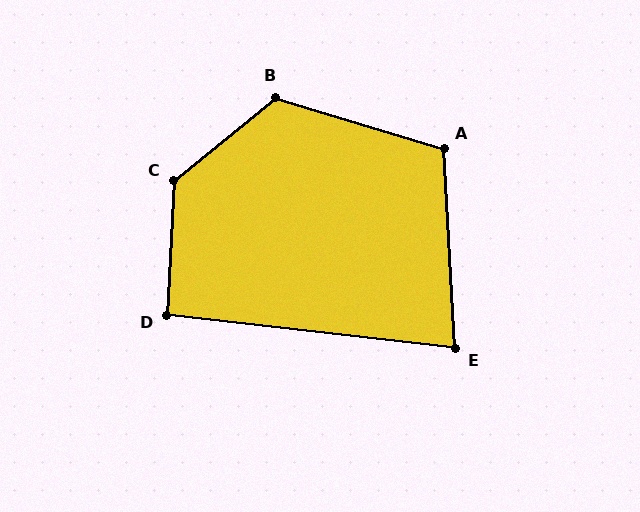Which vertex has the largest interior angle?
C, at approximately 132 degrees.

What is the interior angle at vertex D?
Approximately 94 degrees (approximately right).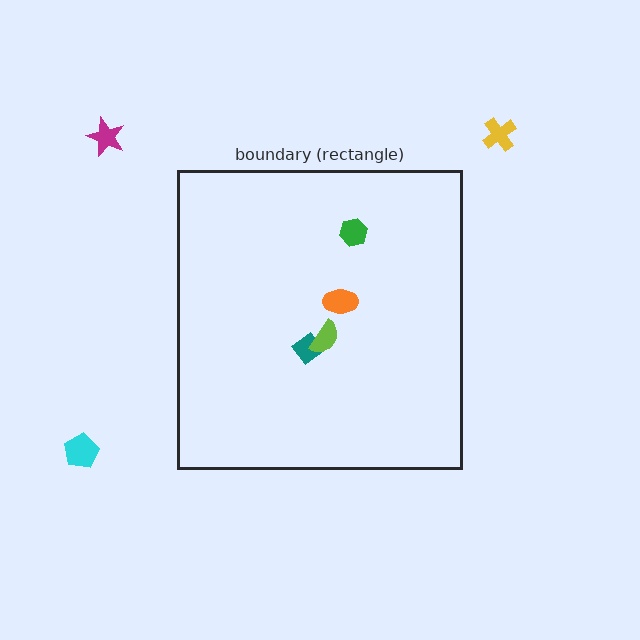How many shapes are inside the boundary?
4 inside, 3 outside.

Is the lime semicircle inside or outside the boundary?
Inside.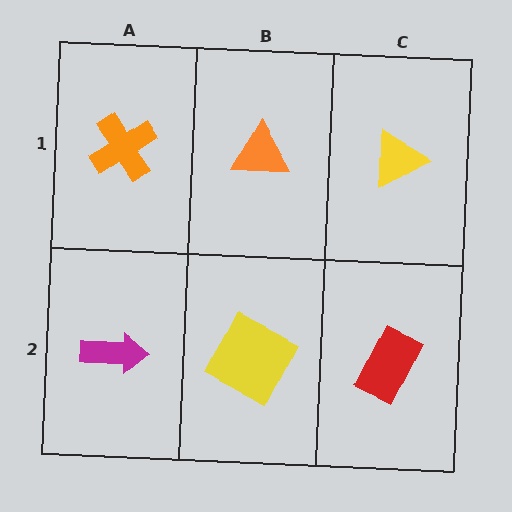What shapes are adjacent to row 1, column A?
A magenta arrow (row 2, column A), an orange triangle (row 1, column B).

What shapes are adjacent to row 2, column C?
A yellow triangle (row 1, column C), a yellow square (row 2, column B).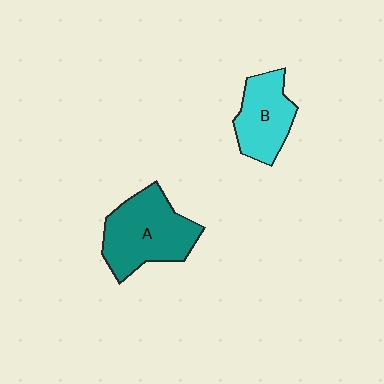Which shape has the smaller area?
Shape B (cyan).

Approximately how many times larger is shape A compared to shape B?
Approximately 1.4 times.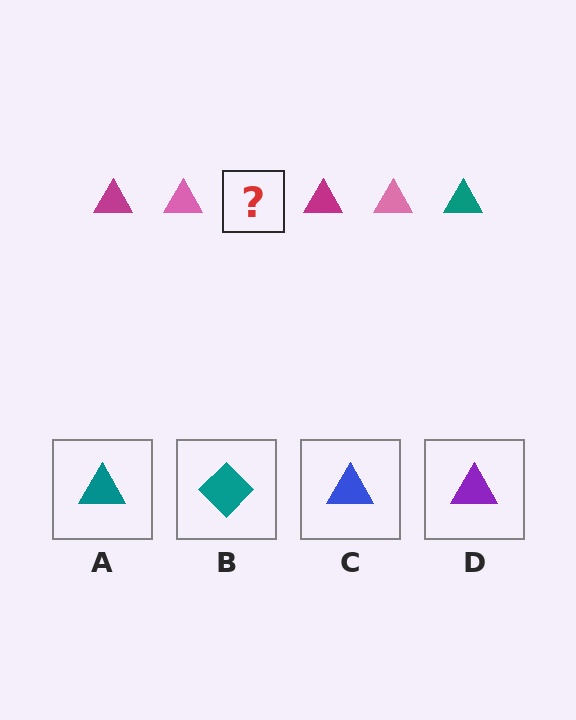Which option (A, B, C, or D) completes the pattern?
A.